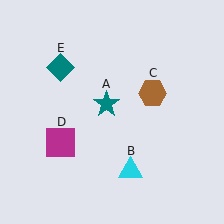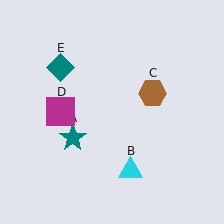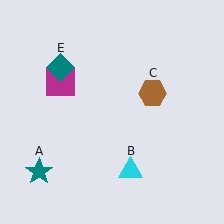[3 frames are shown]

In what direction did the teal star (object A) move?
The teal star (object A) moved down and to the left.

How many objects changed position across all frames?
2 objects changed position: teal star (object A), magenta square (object D).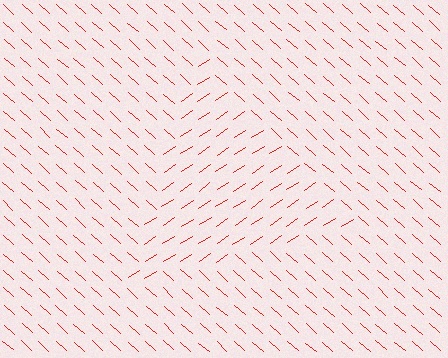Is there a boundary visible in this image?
Yes, there is a texture boundary formed by a change in line orientation.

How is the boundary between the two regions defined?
The boundary is defined purely by a change in line orientation (approximately 75 degrees difference). All lines are the same color and thickness.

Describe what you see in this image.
The image is filled with small red line segments. A triangle region in the image has lines oriented differently from the surrounding lines, creating a visible texture boundary.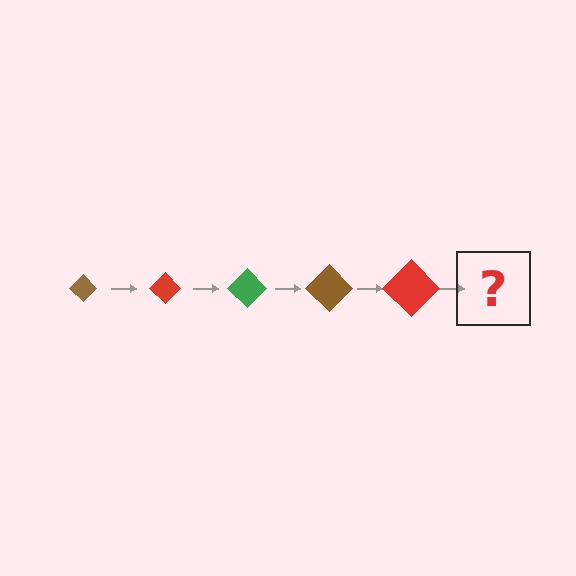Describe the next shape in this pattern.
It should be a green diamond, larger than the previous one.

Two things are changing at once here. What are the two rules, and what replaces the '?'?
The two rules are that the diamond grows larger each step and the color cycles through brown, red, and green. The '?' should be a green diamond, larger than the previous one.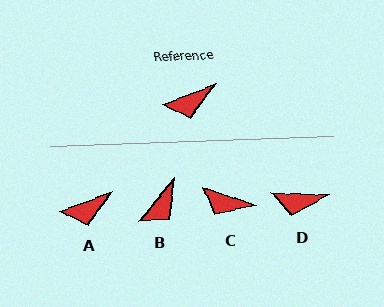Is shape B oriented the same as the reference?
No, it is off by about 30 degrees.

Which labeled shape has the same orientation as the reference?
A.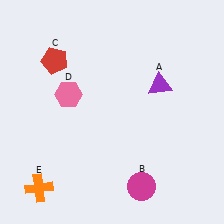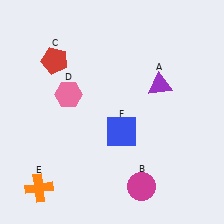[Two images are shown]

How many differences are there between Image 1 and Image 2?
There is 1 difference between the two images.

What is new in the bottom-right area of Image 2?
A blue square (F) was added in the bottom-right area of Image 2.